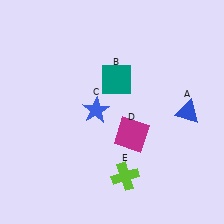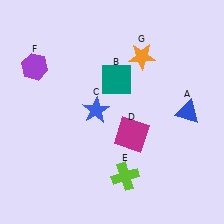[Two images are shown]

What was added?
A purple hexagon (F), an orange star (G) were added in Image 2.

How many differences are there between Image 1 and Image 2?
There are 2 differences between the two images.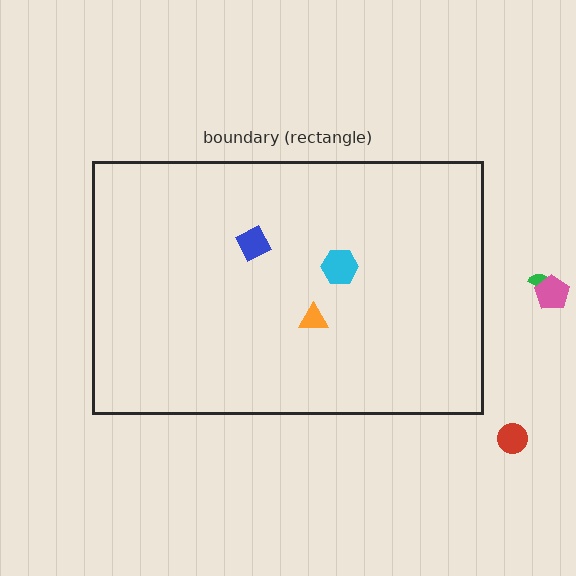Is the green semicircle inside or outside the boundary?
Outside.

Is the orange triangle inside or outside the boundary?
Inside.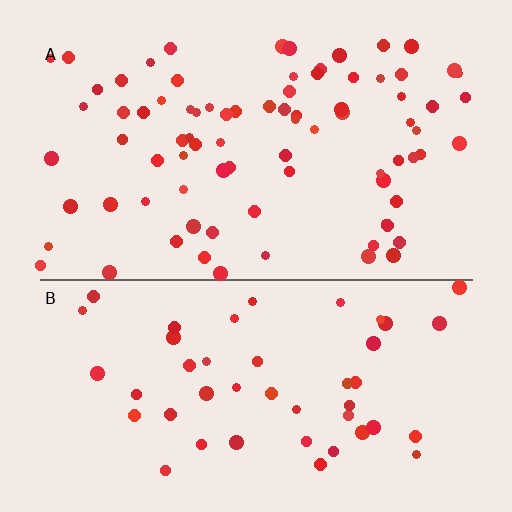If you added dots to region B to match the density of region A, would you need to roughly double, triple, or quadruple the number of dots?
Approximately double.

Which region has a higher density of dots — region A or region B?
A (the top).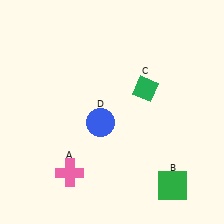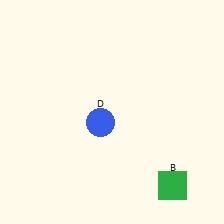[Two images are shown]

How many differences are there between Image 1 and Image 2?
There are 2 differences between the two images.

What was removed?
The green diamond (C), the pink cross (A) were removed in Image 2.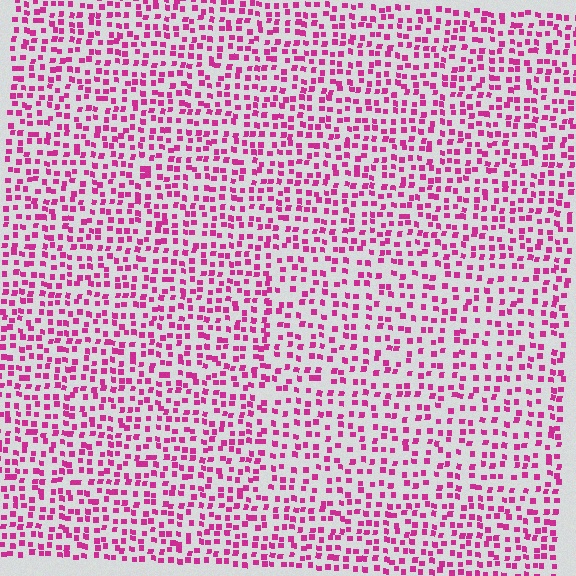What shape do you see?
I see a rectangle.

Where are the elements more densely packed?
The elements are more densely packed outside the rectangle boundary.